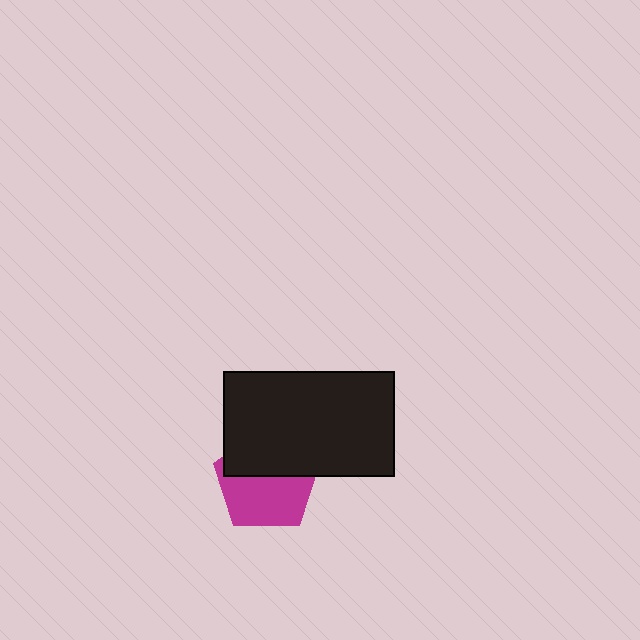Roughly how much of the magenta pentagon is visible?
About half of it is visible (roughly 55%).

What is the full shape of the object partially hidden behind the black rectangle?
The partially hidden object is a magenta pentagon.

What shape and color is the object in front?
The object in front is a black rectangle.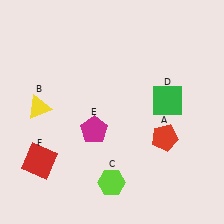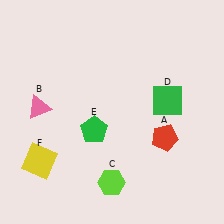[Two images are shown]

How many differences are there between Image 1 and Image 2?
There are 3 differences between the two images.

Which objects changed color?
B changed from yellow to pink. E changed from magenta to green. F changed from red to yellow.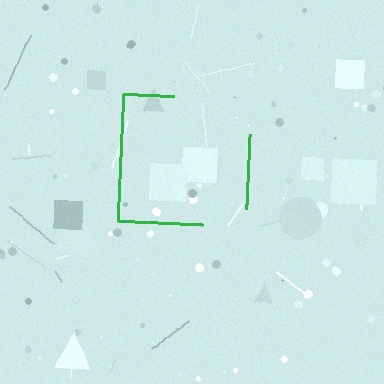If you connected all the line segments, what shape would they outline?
They would outline a square.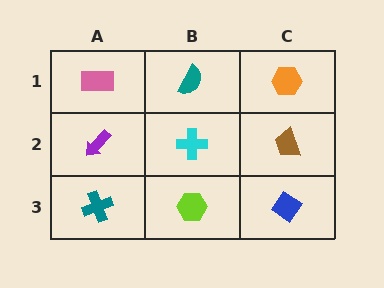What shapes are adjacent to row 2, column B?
A teal semicircle (row 1, column B), a lime hexagon (row 3, column B), a purple arrow (row 2, column A), a brown trapezoid (row 2, column C).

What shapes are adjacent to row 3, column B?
A cyan cross (row 2, column B), a teal cross (row 3, column A), a blue diamond (row 3, column C).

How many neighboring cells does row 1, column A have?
2.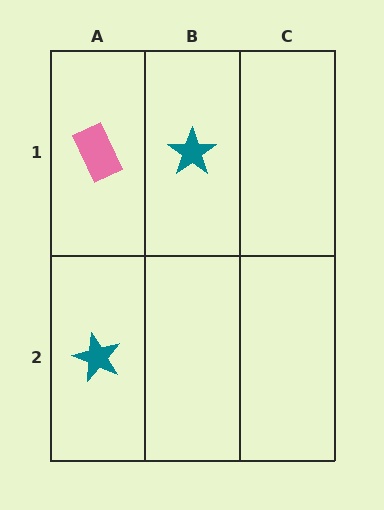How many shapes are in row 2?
1 shape.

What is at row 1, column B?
A teal star.